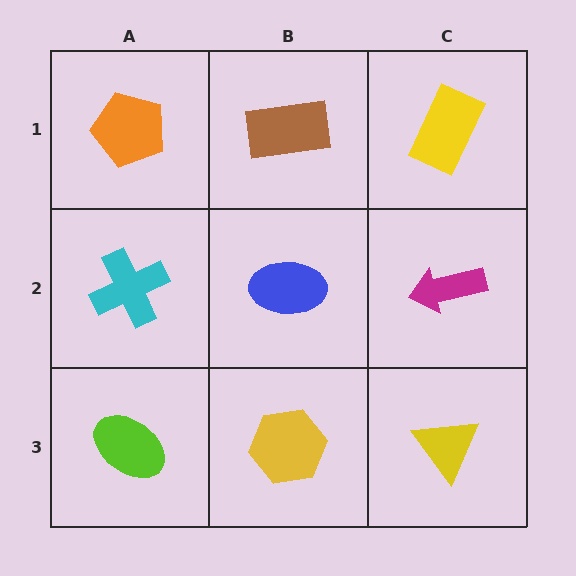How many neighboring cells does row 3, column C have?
2.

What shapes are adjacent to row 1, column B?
A blue ellipse (row 2, column B), an orange pentagon (row 1, column A), a yellow rectangle (row 1, column C).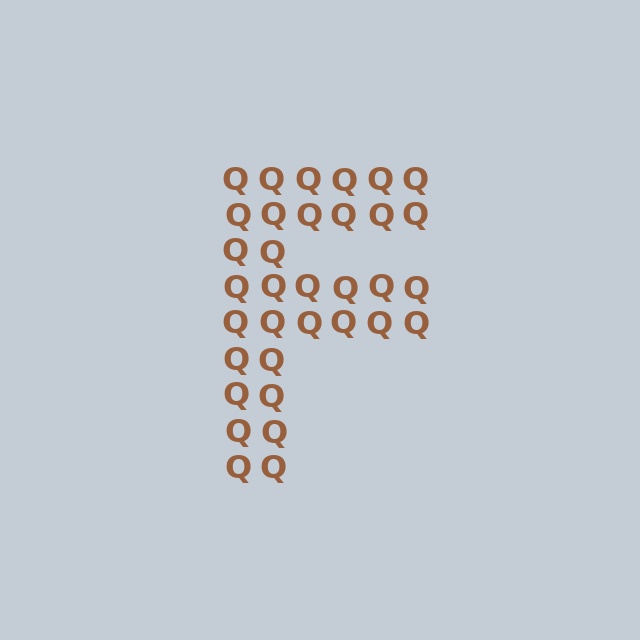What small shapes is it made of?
It is made of small letter Q's.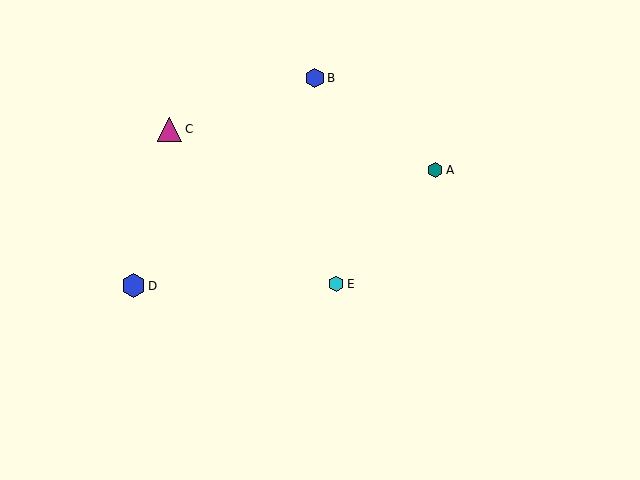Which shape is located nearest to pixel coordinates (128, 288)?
The blue hexagon (labeled D) at (134, 286) is nearest to that location.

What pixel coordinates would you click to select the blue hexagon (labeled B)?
Click at (315, 78) to select the blue hexagon B.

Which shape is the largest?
The magenta triangle (labeled C) is the largest.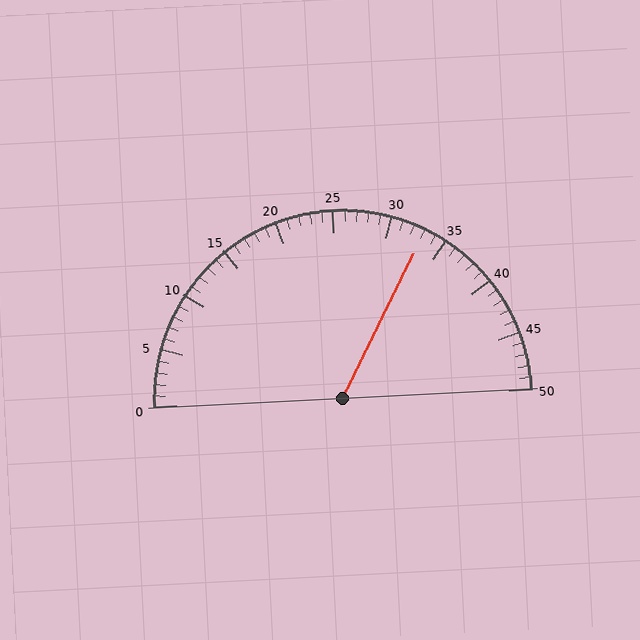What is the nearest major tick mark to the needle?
The nearest major tick mark is 35.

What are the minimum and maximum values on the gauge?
The gauge ranges from 0 to 50.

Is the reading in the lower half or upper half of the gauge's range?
The reading is in the upper half of the range (0 to 50).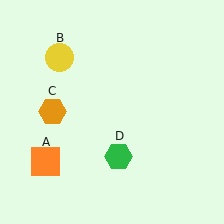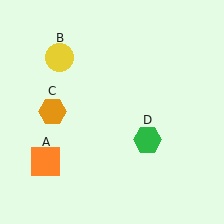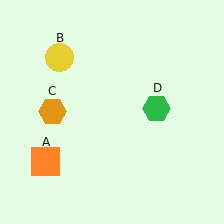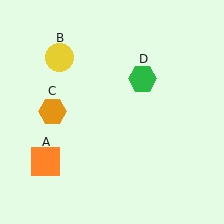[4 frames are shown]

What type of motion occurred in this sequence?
The green hexagon (object D) rotated counterclockwise around the center of the scene.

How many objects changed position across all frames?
1 object changed position: green hexagon (object D).